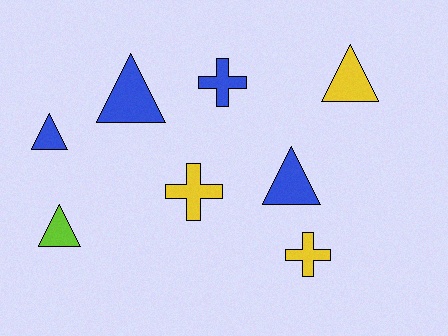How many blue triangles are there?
There are 3 blue triangles.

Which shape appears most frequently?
Triangle, with 5 objects.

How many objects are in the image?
There are 8 objects.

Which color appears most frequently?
Blue, with 4 objects.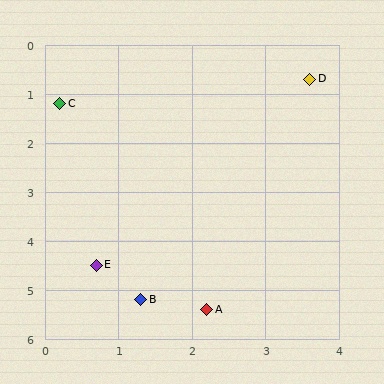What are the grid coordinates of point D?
Point D is at approximately (3.6, 0.7).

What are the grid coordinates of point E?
Point E is at approximately (0.7, 4.5).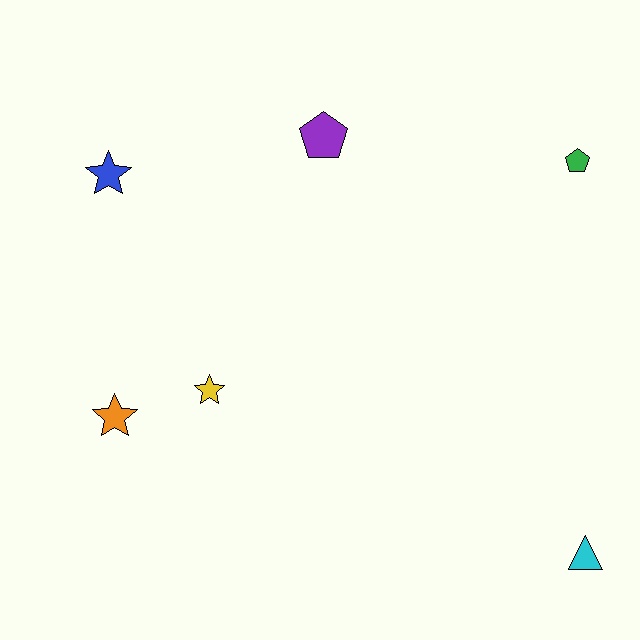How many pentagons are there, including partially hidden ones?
There are 2 pentagons.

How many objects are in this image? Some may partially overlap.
There are 6 objects.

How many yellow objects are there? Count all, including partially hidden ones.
There is 1 yellow object.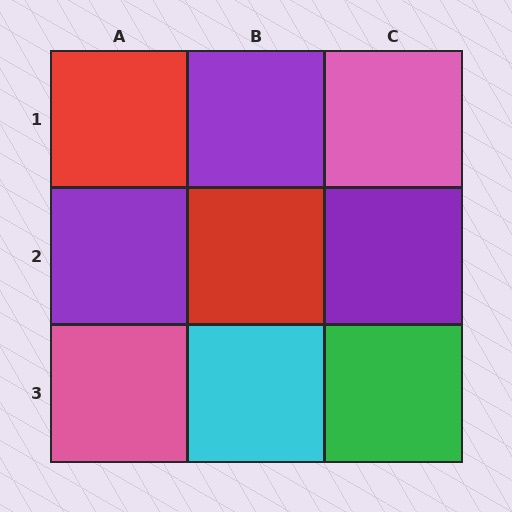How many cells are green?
1 cell is green.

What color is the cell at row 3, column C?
Green.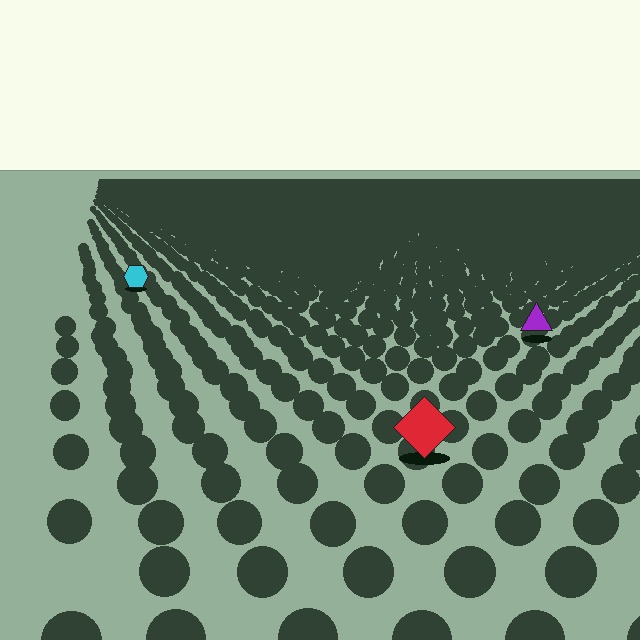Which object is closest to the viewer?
The red diamond is closest. The texture marks near it are larger and more spread out.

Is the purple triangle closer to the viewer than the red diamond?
No. The red diamond is closer — you can tell from the texture gradient: the ground texture is coarser near it.